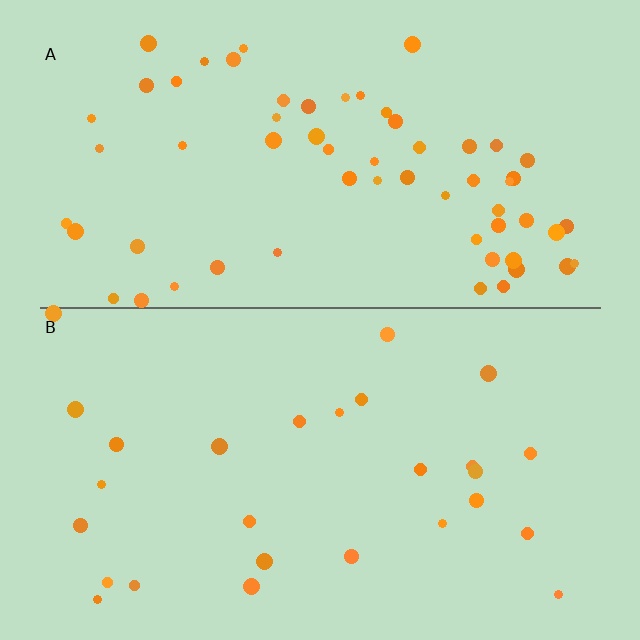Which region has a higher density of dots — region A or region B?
A (the top).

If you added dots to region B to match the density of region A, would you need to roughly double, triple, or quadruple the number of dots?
Approximately double.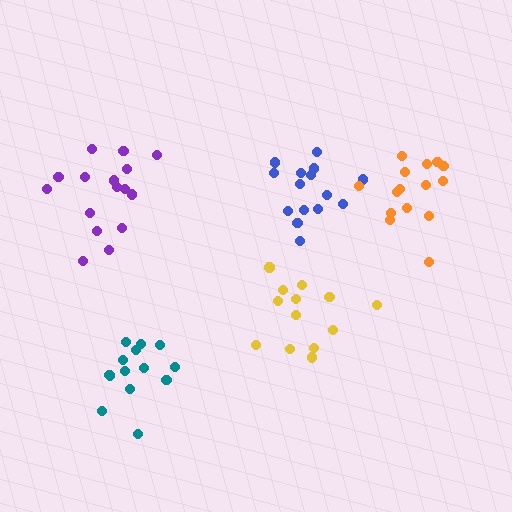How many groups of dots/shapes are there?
There are 5 groups.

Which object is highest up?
The orange cluster is topmost.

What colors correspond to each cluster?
The clusters are colored: purple, teal, blue, yellow, orange.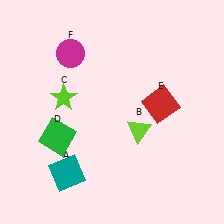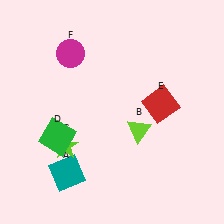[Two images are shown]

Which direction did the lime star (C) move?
The lime star (C) moved down.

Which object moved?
The lime star (C) moved down.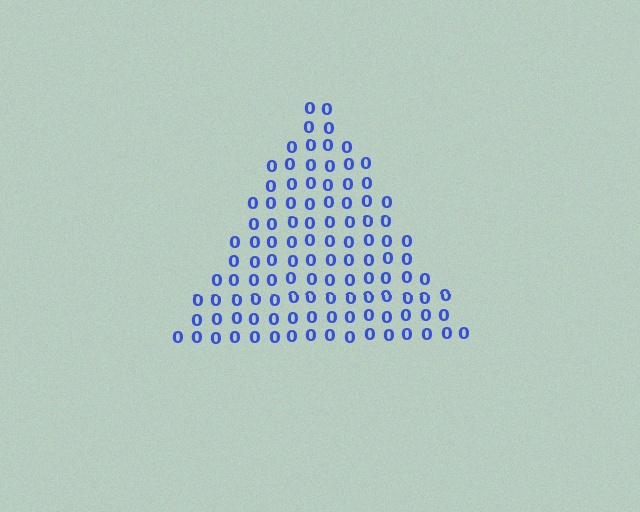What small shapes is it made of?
It is made of small digit 0's.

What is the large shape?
The large shape is a triangle.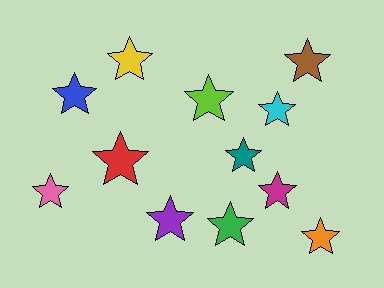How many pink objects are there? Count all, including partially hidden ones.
There is 1 pink object.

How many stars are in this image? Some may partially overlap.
There are 12 stars.